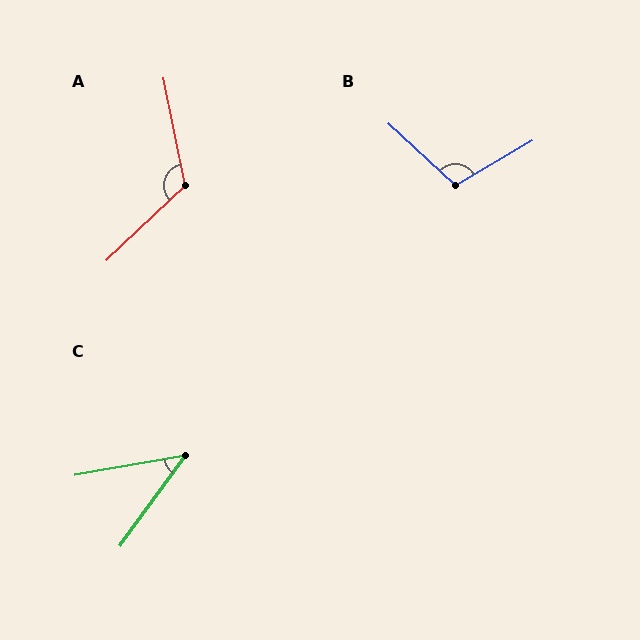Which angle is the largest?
A, at approximately 122 degrees.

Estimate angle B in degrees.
Approximately 107 degrees.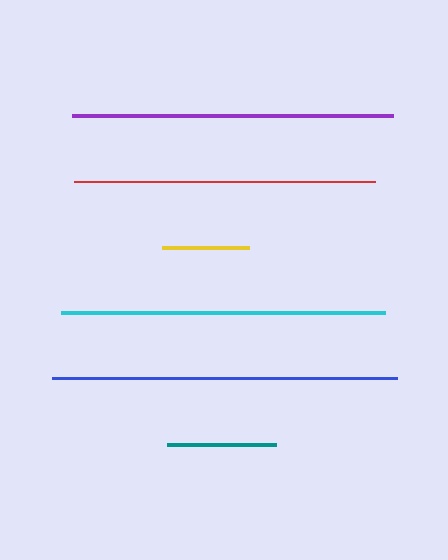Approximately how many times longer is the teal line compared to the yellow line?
The teal line is approximately 1.3 times the length of the yellow line.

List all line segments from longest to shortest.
From longest to shortest: blue, cyan, purple, red, teal, yellow.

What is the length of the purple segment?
The purple segment is approximately 321 pixels long.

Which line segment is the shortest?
The yellow line is the shortest at approximately 87 pixels.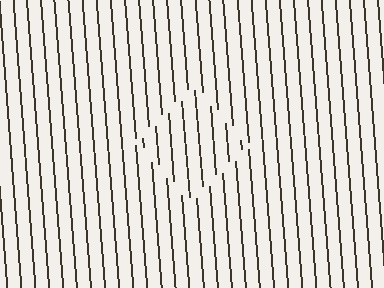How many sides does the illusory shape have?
4 sides — the line-ends trace a square.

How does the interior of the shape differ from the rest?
The interior of the shape contains the same grating, shifted by half a period — the contour is defined by the phase discontinuity where line-ends from the inner and outer gratings abut.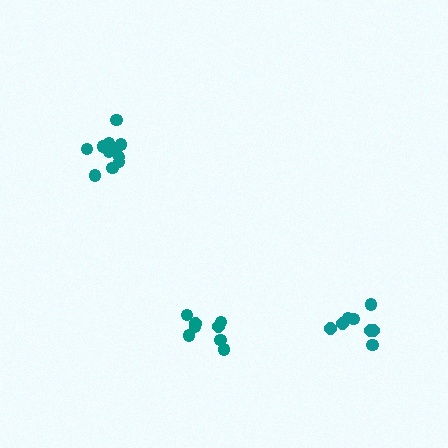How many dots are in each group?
Group 1: 8 dots, Group 2: 11 dots, Group 3: 8 dots (27 total).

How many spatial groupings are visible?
There are 3 spatial groupings.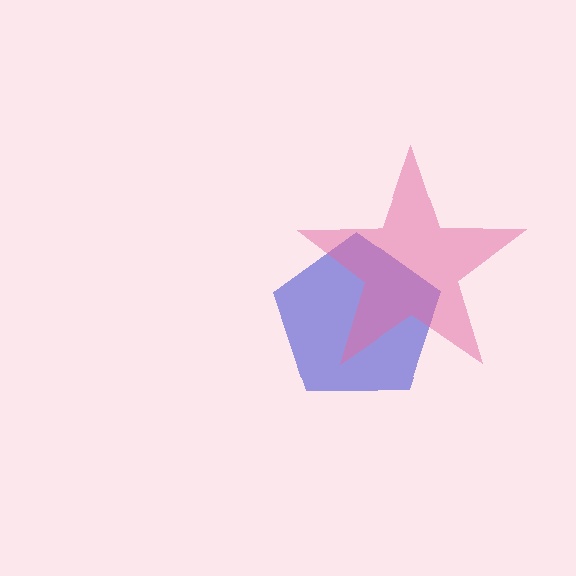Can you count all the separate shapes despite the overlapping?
Yes, there are 2 separate shapes.